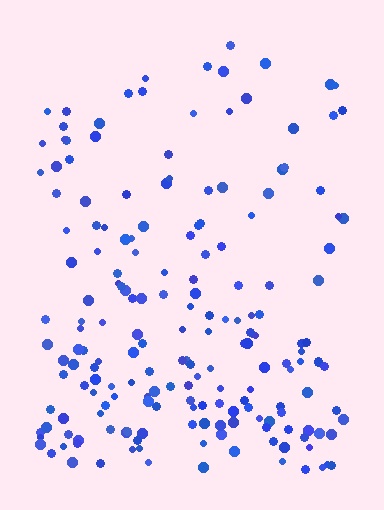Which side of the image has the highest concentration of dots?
The bottom.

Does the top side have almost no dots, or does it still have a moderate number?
Still a moderate number, just noticeably fewer than the bottom.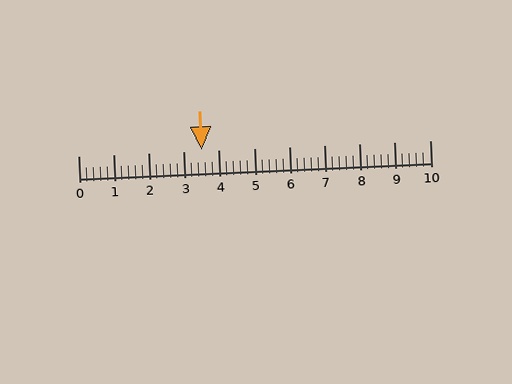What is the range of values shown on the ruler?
The ruler shows values from 0 to 10.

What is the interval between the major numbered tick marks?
The major tick marks are spaced 1 units apart.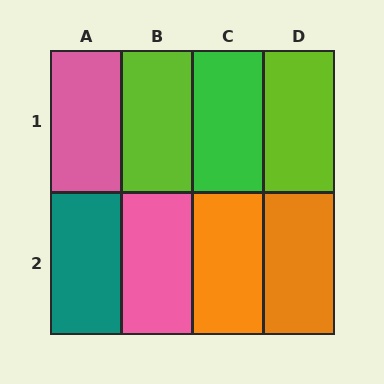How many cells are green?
1 cell is green.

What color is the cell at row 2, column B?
Pink.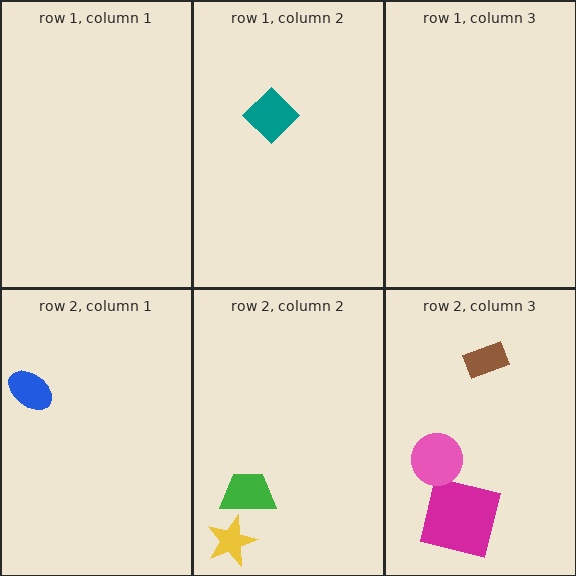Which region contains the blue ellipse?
The row 2, column 1 region.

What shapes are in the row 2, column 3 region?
The magenta square, the brown rectangle, the pink circle.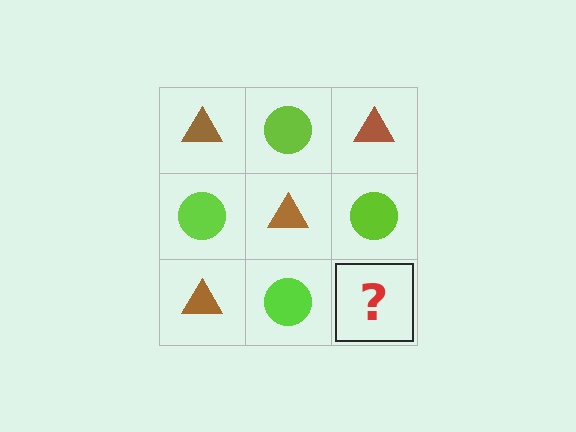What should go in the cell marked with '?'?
The missing cell should contain a brown triangle.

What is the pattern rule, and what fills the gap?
The rule is that it alternates brown triangle and lime circle in a checkerboard pattern. The gap should be filled with a brown triangle.